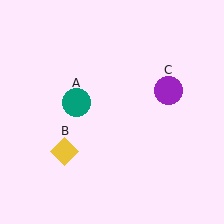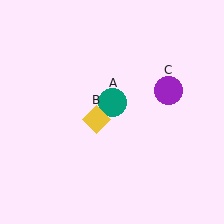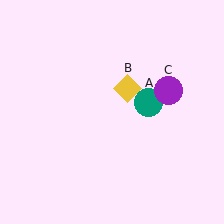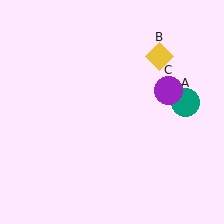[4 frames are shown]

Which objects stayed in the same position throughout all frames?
Purple circle (object C) remained stationary.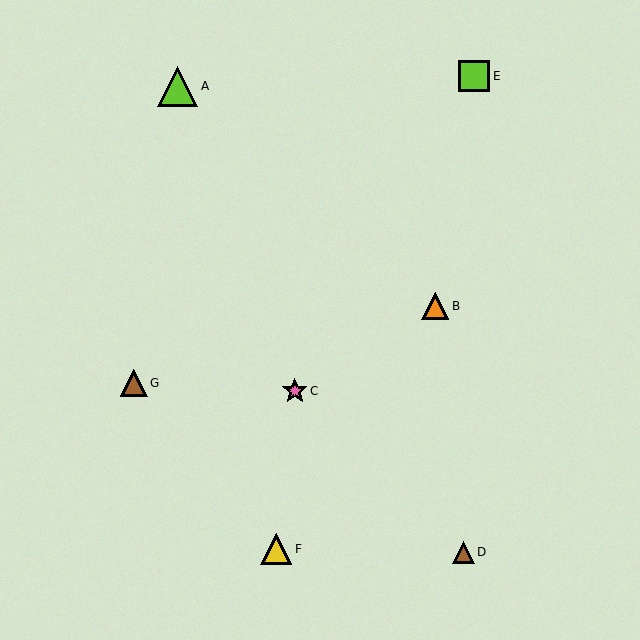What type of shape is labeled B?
Shape B is an orange triangle.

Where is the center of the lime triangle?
The center of the lime triangle is at (178, 86).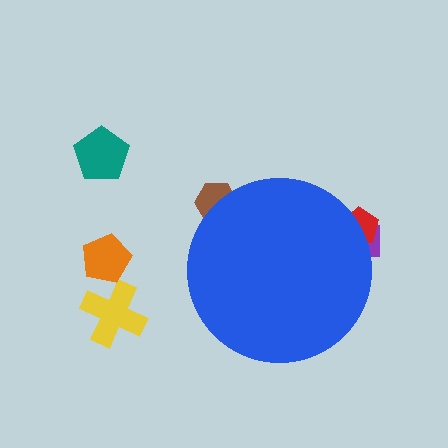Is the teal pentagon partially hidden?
No, the teal pentagon is fully visible.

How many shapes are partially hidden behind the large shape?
3 shapes are partially hidden.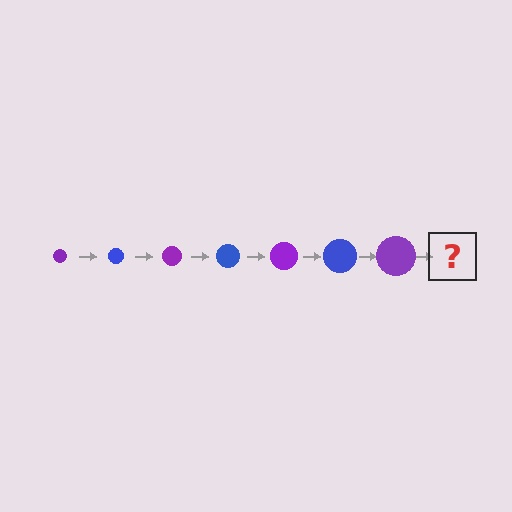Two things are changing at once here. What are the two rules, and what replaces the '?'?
The two rules are that the circle grows larger each step and the color cycles through purple and blue. The '?' should be a blue circle, larger than the previous one.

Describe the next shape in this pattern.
It should be a blue circle, larger than the previous one.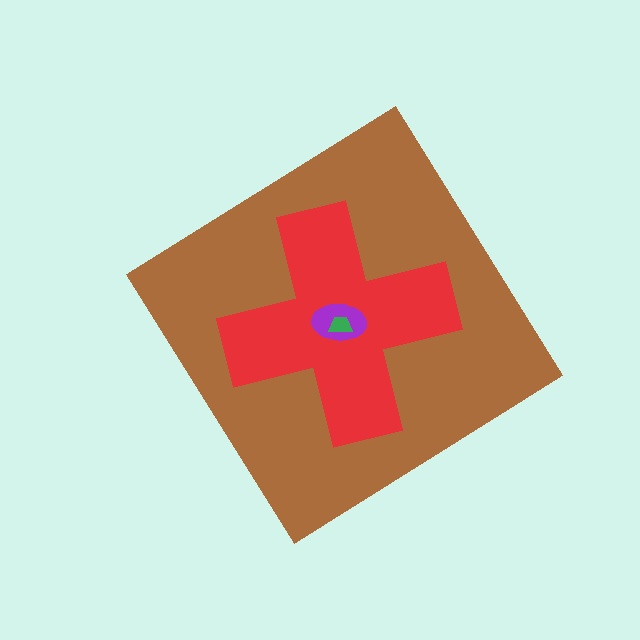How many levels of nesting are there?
4.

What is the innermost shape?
The green trapezoid.